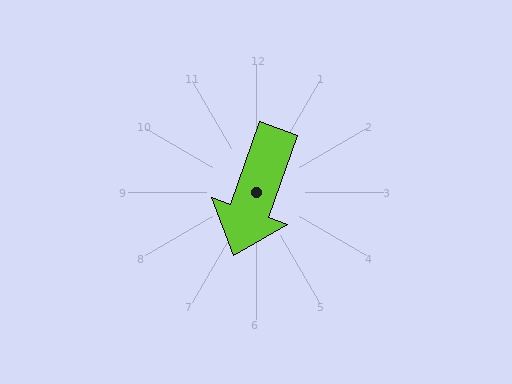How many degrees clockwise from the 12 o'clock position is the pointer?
Approximately 199 degrees.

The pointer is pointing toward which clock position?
Roughly 7 o'clock.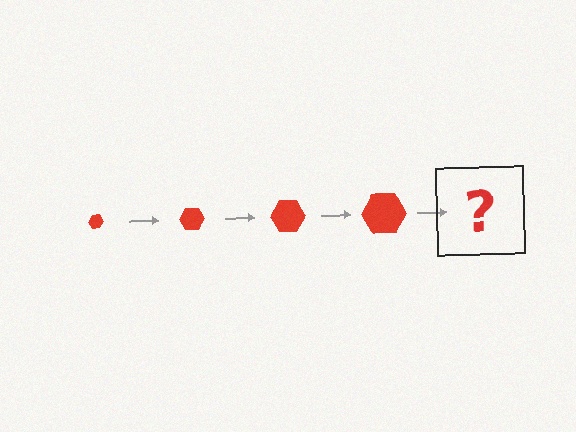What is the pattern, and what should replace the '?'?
The pattern is that the hexagon gets progressively larger each step. The '?' should be a red hexagon, larger than the previous one.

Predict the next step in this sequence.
The next step is a red hexagon, larger than the previous one.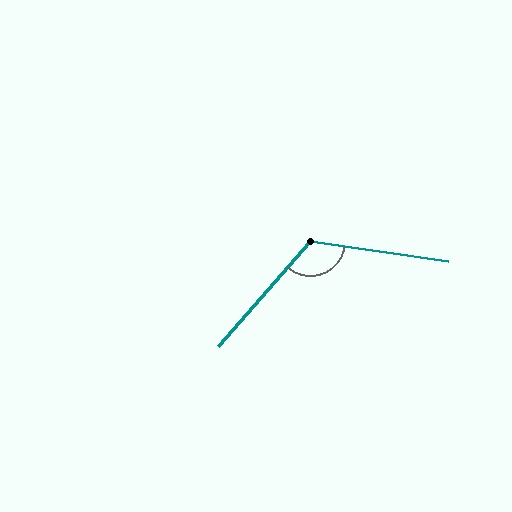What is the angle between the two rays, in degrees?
Approximately 123 degrees.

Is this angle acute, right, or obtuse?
It is obtuse.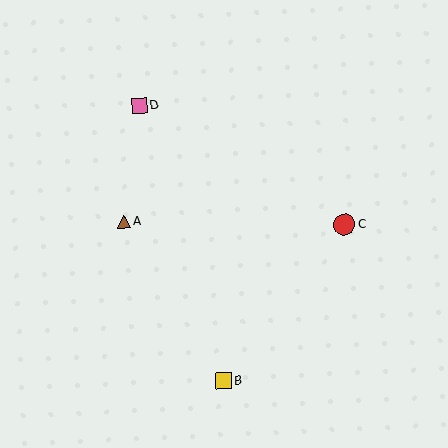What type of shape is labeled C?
Shape C is a red circle.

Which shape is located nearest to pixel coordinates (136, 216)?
The brown triangle (labeled A) at (123, 222) is nearest to that location.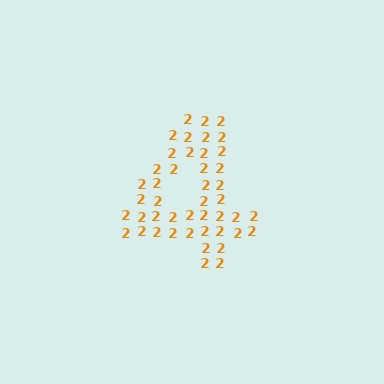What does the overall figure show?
The overall figure shows the digit 4.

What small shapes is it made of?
It is made of small digit 2's.